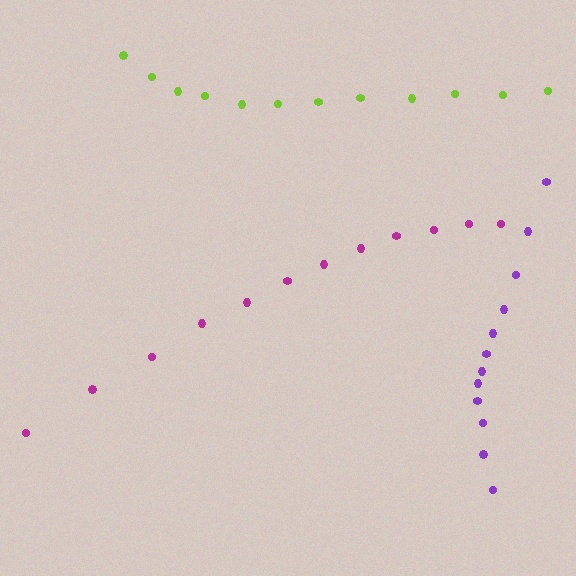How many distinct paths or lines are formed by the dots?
There are 3 distinct paths.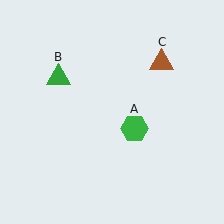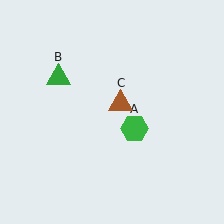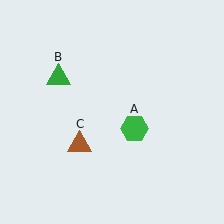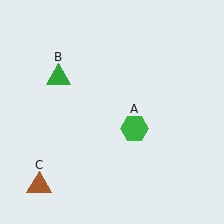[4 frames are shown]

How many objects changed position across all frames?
1 object changed position: brown triangle (object C).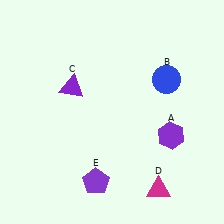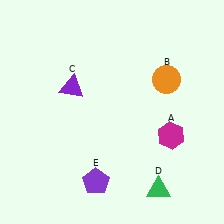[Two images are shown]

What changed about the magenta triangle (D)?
In Image 1, D is magenta. In Image 2, it changed to green.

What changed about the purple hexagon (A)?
In Image 1, A is purple. In Image 2, it changed to magenta.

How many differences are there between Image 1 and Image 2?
There are 3 differences between the two images.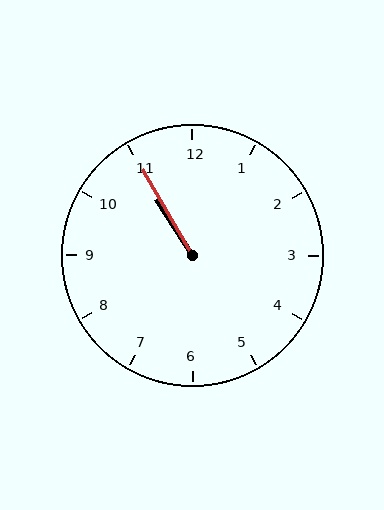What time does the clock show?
10:55.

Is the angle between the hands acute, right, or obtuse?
It is acute.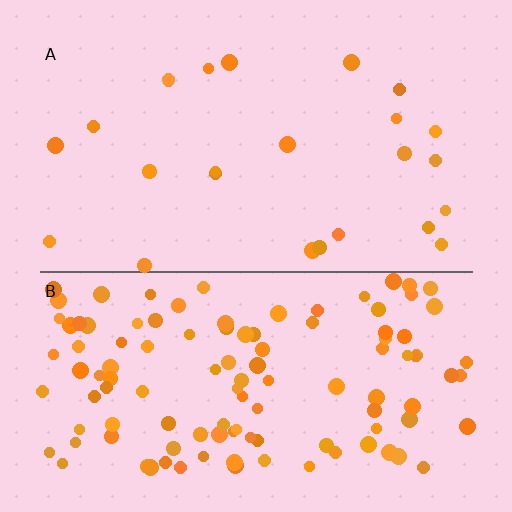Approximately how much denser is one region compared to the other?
Approximately 4.6× — region B over region A.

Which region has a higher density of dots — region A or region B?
B (the bottom).